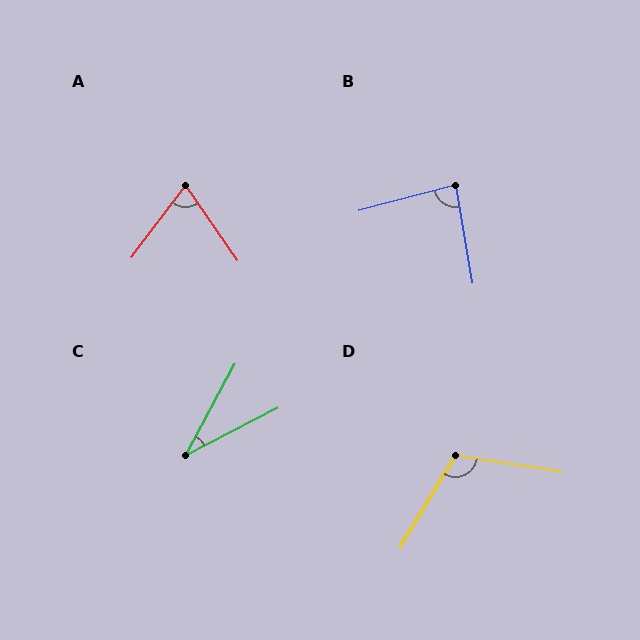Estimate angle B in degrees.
Approximately 85 degrees.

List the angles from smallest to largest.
C (35°), A (71°), B (85°), D (113°).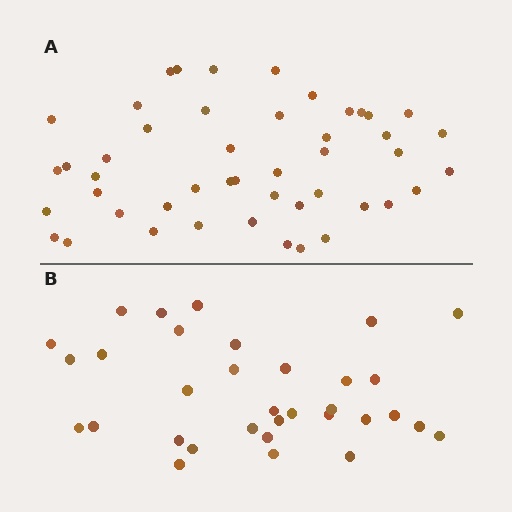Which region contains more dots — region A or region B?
Region A (the top region) has more dots.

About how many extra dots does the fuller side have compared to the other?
Region A has approximately 15 more dots than region B.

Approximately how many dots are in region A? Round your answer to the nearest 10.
About 50 dots. (The exact count is 47, which rounds to 50.)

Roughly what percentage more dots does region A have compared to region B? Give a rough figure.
About 40% more.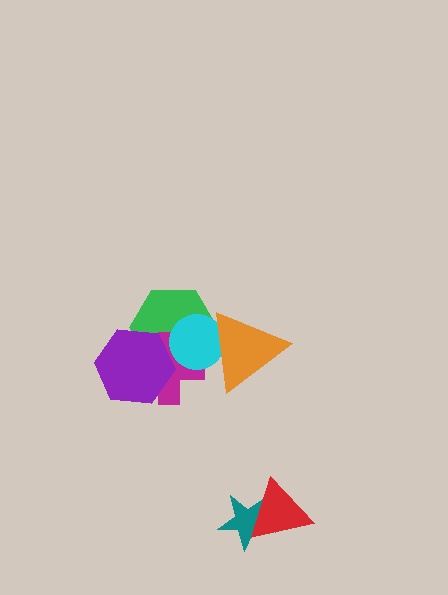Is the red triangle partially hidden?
No, no other shape covers it.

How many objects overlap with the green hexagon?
4 objects overlap with the green hexagon.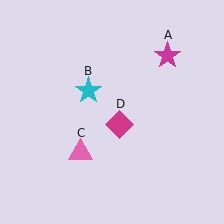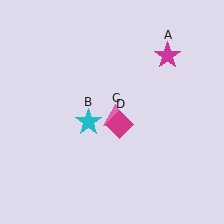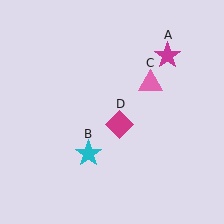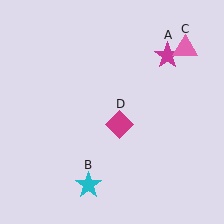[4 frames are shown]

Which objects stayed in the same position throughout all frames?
Magenta star (object A) and magenta diamond (object D) remained stationary.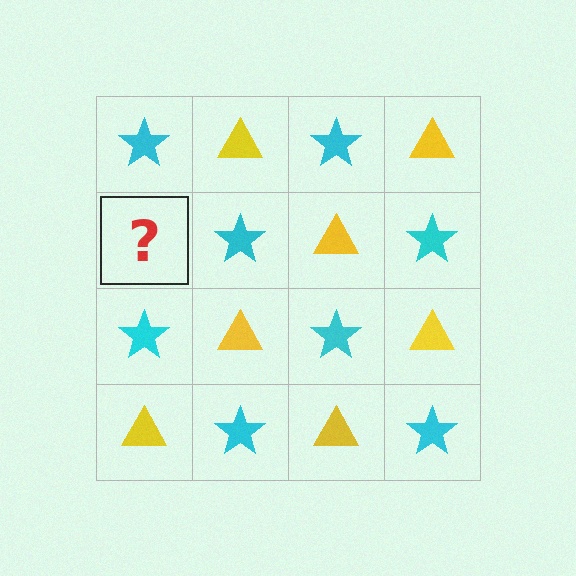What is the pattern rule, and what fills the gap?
The rule is that it alternates cyan star and yellow triangle in a checkerboard pattern. The gap should be filled with a yellow triangle.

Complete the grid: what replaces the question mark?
The question mark should be replaced with a yellow triangle.